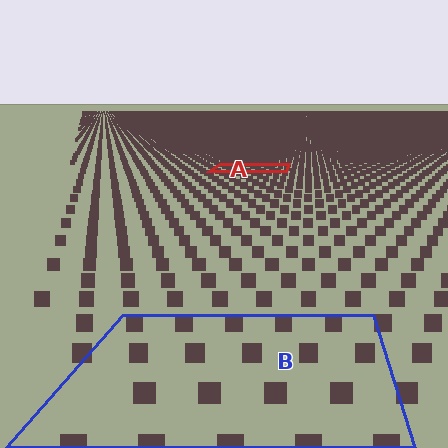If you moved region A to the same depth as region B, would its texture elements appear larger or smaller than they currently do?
They would appear larger. At a closer depth, the same texture elements are projected at a bigger on-screen size.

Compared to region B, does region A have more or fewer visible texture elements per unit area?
Region A has more texture elements per unit area — they are packed more densely because it is farther away.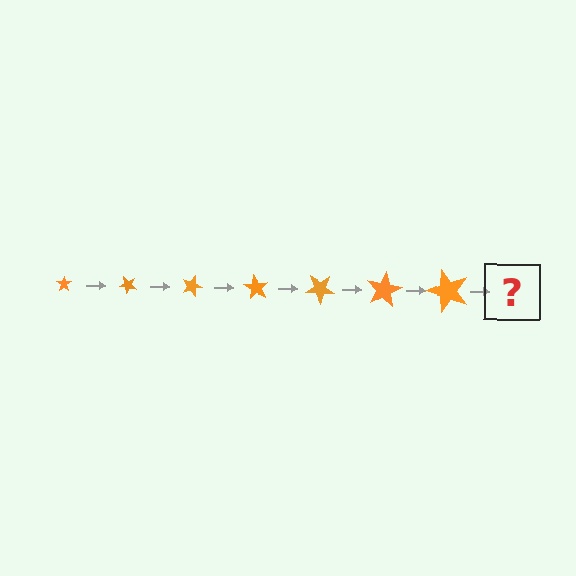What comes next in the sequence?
The next element should be a star, larger than the previous one and rotated 315 degrees from the start.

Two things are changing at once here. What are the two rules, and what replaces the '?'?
The two rules are that the star grows larger each step and it rotates 45 degrees each step. The '?' should be a star, larger than the previous one and rotated 315 degrees from the start.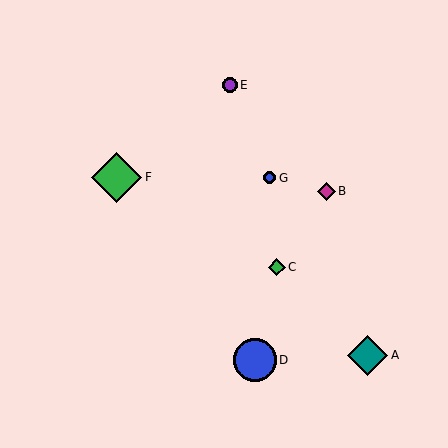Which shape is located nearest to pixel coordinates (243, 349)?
The blue circle (labeled D) at (255, 360) is nearest to that location.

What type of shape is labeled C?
Shape C is a green diamond.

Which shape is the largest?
The green diamond (labeled F) is the largest.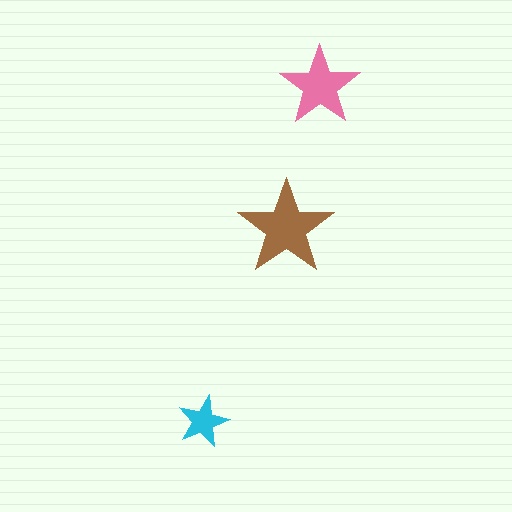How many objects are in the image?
There are 3 objects in the image.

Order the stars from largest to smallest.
the brown one, the pink one, the cyan one.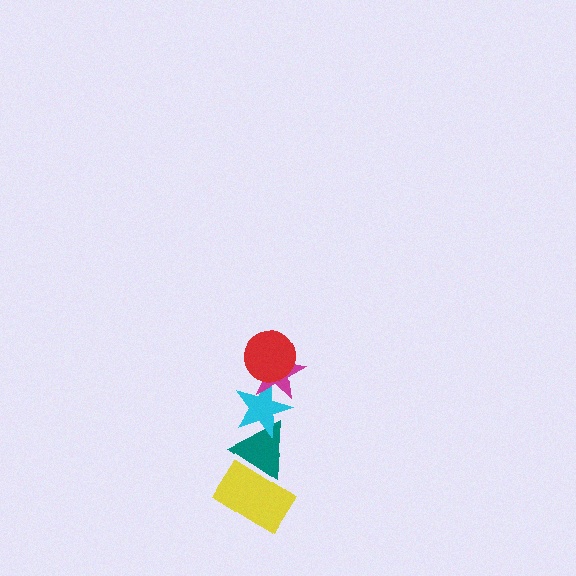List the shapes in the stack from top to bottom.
From top to bottom: the red circle, the magenta star, the cyan star, the teal triangle, the yellow rectangle.